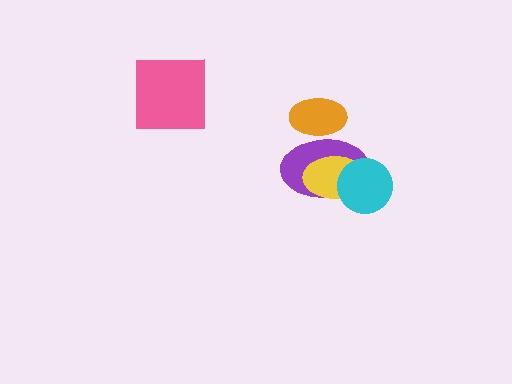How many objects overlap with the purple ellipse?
3 objects overlap with the purple ellipse.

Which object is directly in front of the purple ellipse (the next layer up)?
The yellow ellipse is directly in front of the purple ellipse.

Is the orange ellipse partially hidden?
No, no other shape covers it.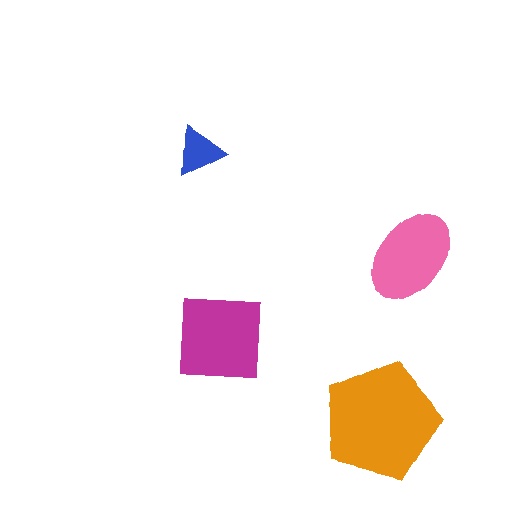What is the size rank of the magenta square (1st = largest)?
2nd.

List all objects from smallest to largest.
The blue triangle, the pink ellipse, the magenta square, the orange pentagon.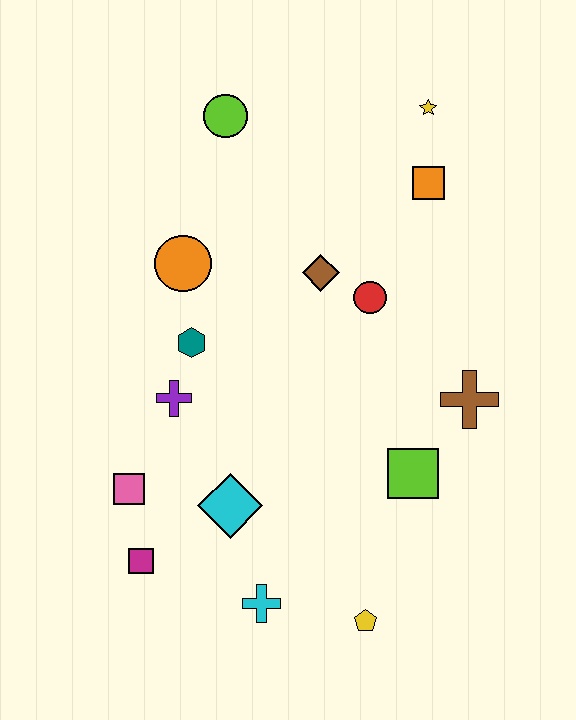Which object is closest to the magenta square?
The pink square is closest to the magenta square.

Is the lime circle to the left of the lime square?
Yes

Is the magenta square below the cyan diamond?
Yes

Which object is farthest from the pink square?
The yellow star is farthest from the pink square.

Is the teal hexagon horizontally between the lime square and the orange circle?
Yes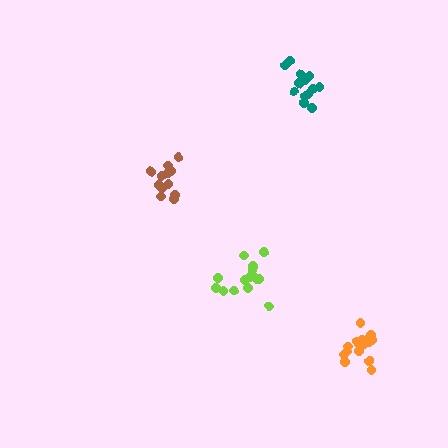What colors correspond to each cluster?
The clusters are colored: teal, lime, orange, brown.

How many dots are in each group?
Group 1: 14 dots, Group 2: 15 dots, Group 3: 15 dots, Group 4: 13 dots (57 total).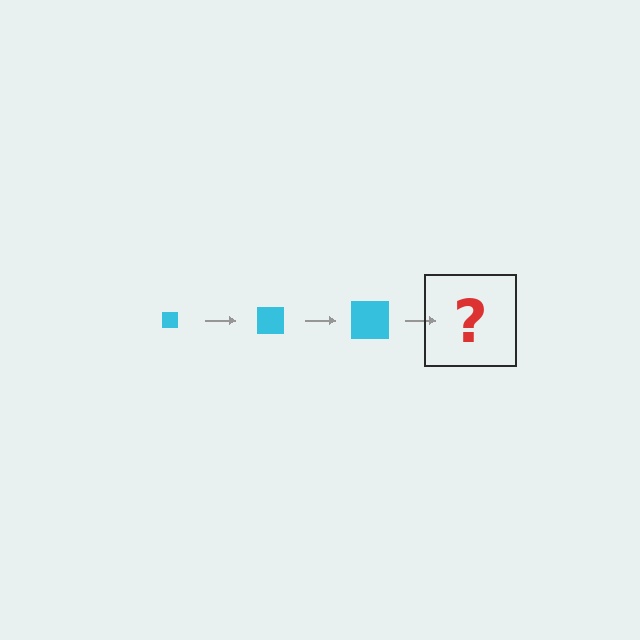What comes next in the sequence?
The next element should be a cyan square, larger than the previous one.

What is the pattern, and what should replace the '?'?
The pattern is that the square gets progressively larger each step. The '?' should be a cyan square, larger than the previous one.